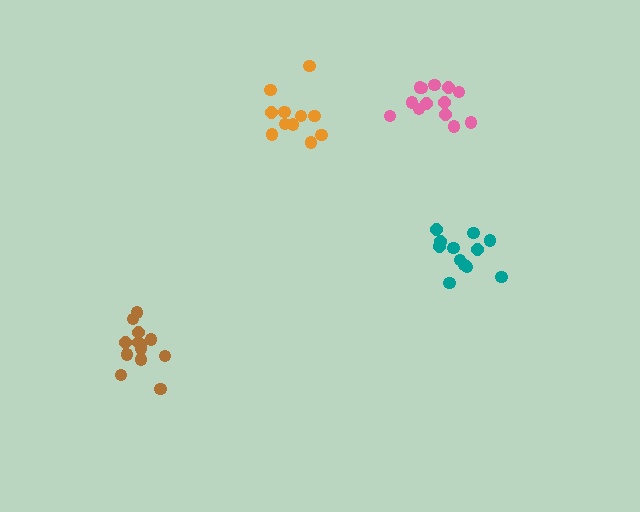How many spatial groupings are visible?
There are 4 spatial groupings.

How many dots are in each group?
Group 1: 13 dots, Group 2: 13 dots, Group 3: 13 dots, Group 4: 11 dots (50 total).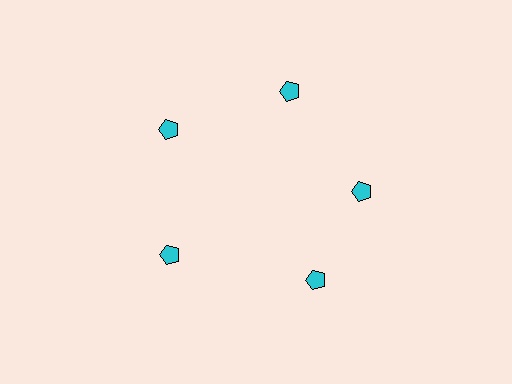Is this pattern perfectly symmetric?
No. The 5 cyan pentagons are arranged in a ring, but one element near the 5 o'clock position is rotated out of alignment along the ring, breaking the 5-fold rotational symmetry.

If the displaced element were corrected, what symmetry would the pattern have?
It would have 5-fold rotational symmetry — the pattern would map onto itself every 72 degrees.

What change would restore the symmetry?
The symmetry would be restored by rotating it back into even spacing with its neighbors so that all 5 pentagons sit at equal angles and equal distance from the center.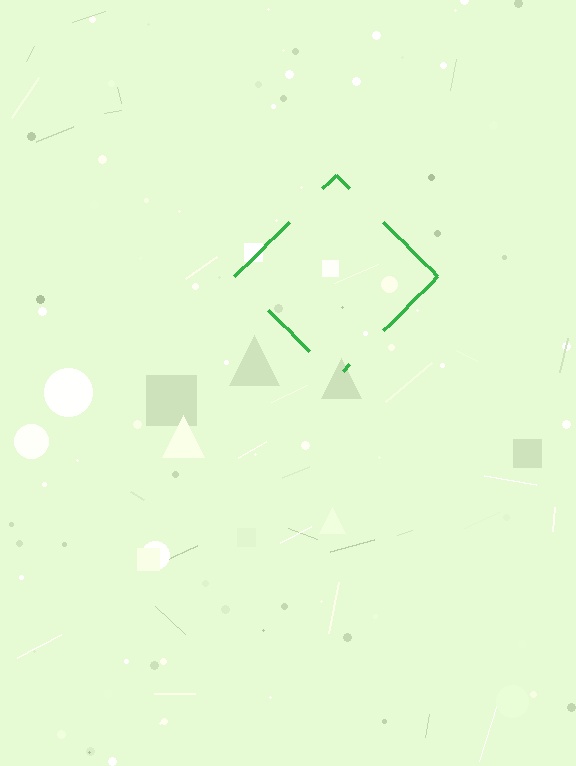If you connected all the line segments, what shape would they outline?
They would outline a diamond.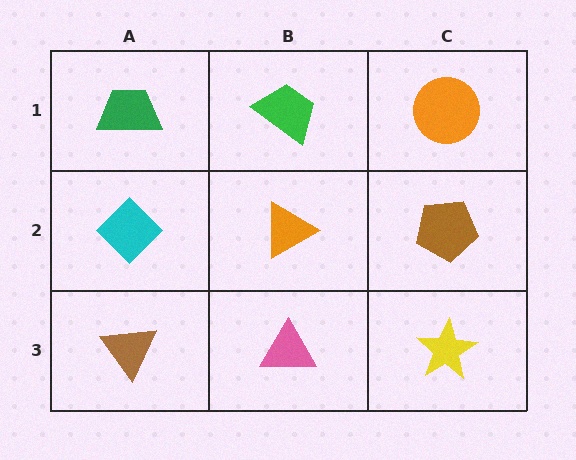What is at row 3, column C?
A yellow star.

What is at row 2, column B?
An orange triangle.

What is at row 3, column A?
A brown triangle.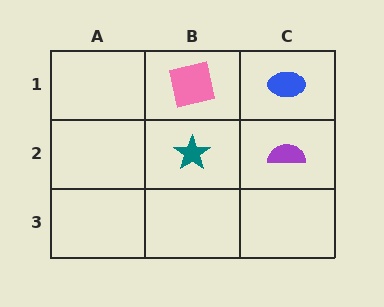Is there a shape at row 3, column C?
No, that cell is empty.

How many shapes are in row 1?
2 shapes.